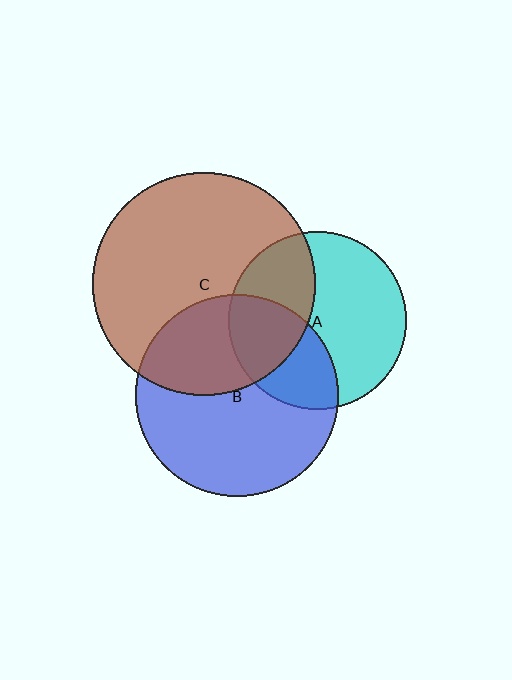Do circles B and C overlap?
Yes.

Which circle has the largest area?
Circle C (brown).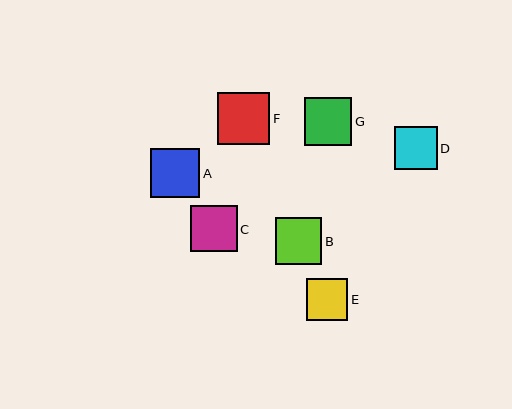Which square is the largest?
Square F is the largest with a size of approximately 52 pixels.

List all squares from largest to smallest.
From largest to smallest: F, A, G, C, B, D, E.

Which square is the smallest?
Square E is the smallest with a size of approximately 42 pixels.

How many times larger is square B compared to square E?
Square B is approximately 1.1 times the size of square E.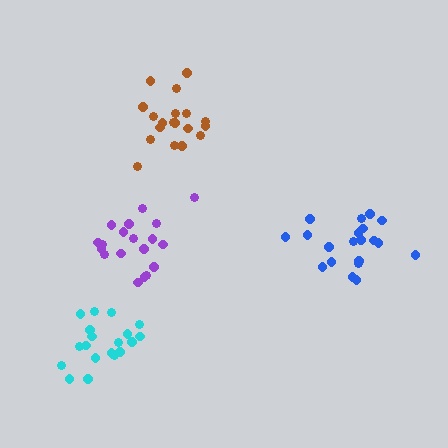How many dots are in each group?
Group 1: 19 dots, Group 2: 20 dots, Group 3: 19 dots, Group 4: 19 dots (77 total).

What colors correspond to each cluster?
The clusters are colored: cyan, blue, purple, brown.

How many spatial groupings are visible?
There are 4 spatial groupings.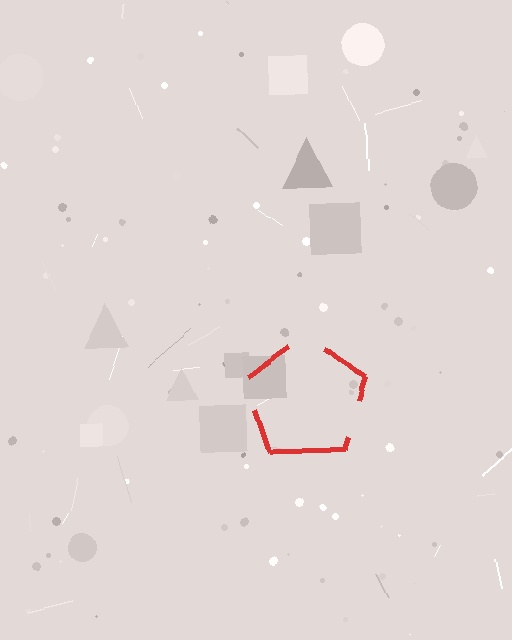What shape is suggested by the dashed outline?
The dashed outline suggests a pentagon.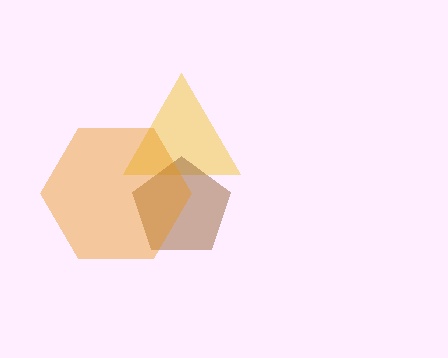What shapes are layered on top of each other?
The layered shapes are: a yellow triangle, a brown pentagon, an orange hexagon.